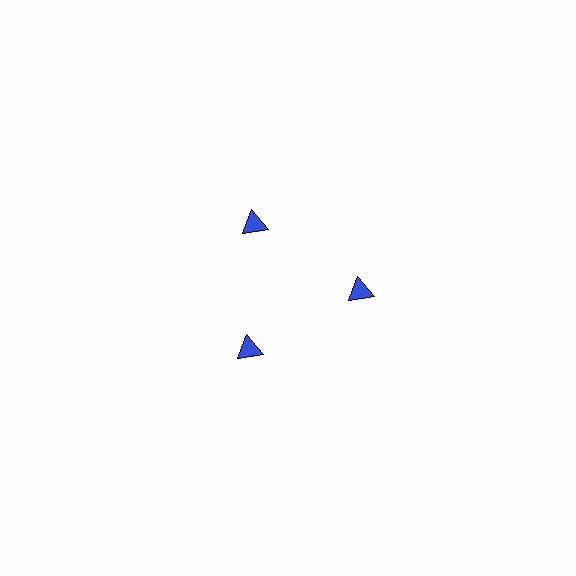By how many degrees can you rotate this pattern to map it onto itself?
The pattern maps onto itself every 120 degrees of rotation.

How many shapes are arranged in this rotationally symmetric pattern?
There are 3 shapes, arranged in 3 groups of 1.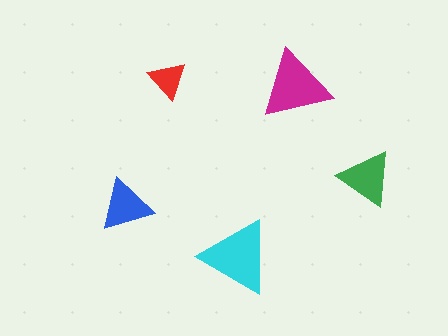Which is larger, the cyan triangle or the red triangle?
The cyan one.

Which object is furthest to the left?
The blue triangle is leftmost.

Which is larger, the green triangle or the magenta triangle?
The magenta one.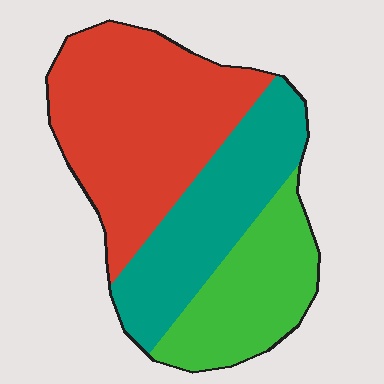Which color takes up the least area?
Green, at roughly 25%.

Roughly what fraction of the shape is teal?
Teal covers about 30% of the shape.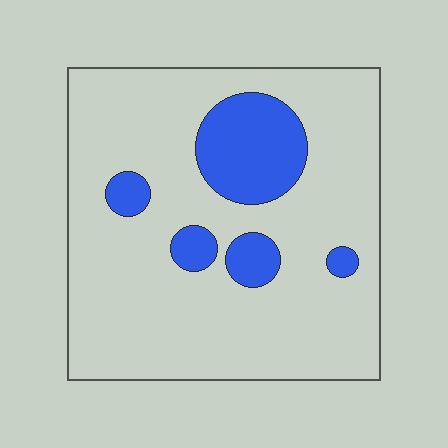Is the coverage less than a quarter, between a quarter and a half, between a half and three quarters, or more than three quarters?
Less than a quarter.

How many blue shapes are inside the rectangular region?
5.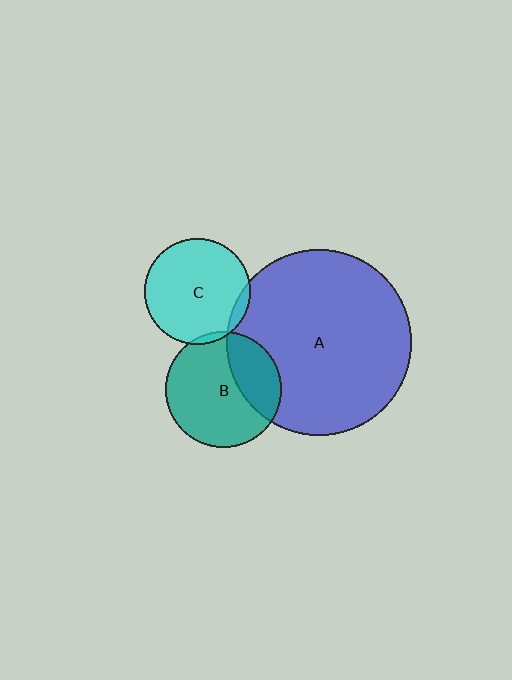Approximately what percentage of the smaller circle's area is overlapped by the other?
Approximately 5%.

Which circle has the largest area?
Circle A (blue).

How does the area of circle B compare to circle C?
Approximately 1.2 times.